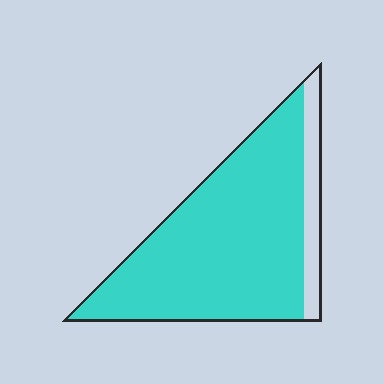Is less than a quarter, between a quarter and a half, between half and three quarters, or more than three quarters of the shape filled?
More than three quarters.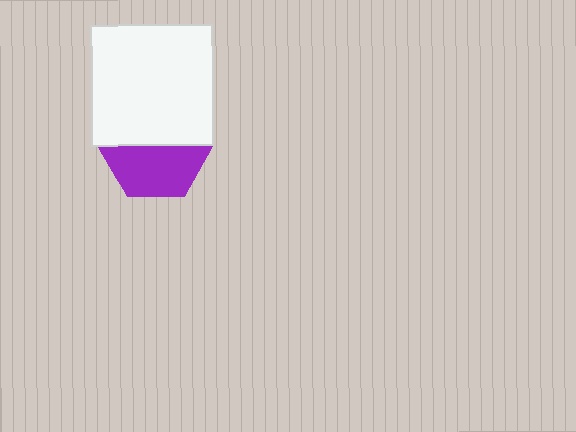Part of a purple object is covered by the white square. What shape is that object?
It is a hexagon.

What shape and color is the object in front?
The object in front is a white square.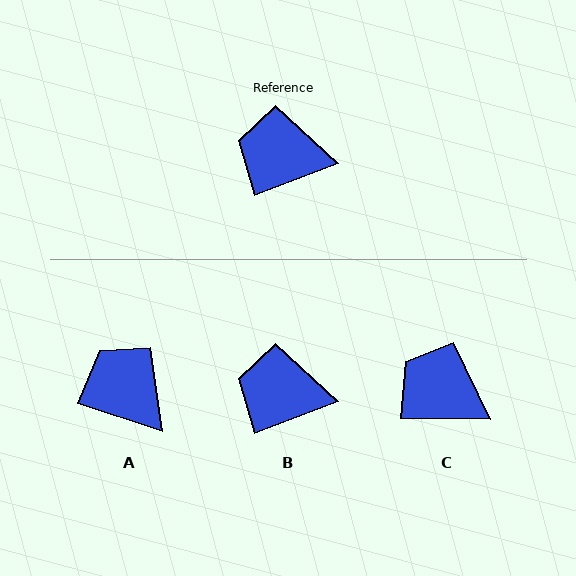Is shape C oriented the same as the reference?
No, it is off by about 22 degrees.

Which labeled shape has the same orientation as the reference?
B.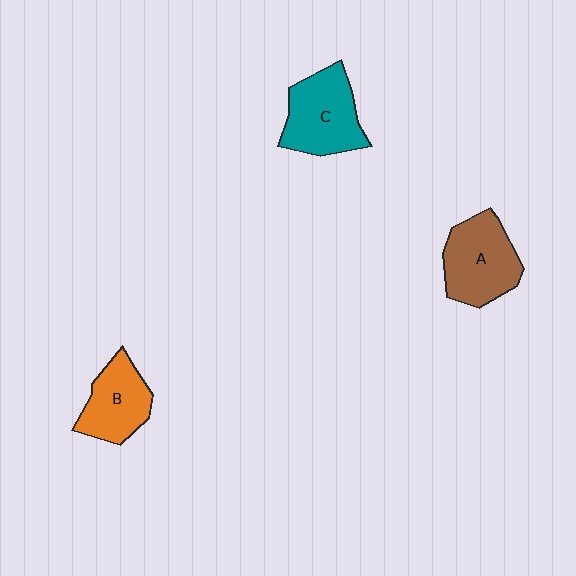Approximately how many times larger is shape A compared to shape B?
Approximately 1.2 times.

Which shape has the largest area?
Shape C (teal).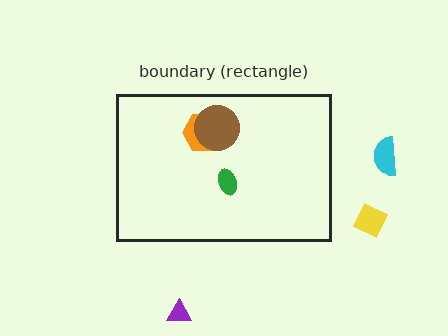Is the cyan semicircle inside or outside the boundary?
Outside.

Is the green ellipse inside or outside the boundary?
Inside.